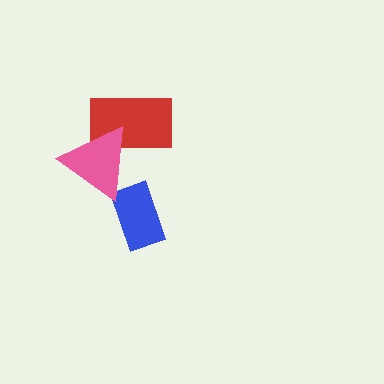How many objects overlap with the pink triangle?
1 object overlaps with the pink triangle.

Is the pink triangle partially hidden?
No, no other shape covers it.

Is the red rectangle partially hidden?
Yes, it is partially covered by another shape.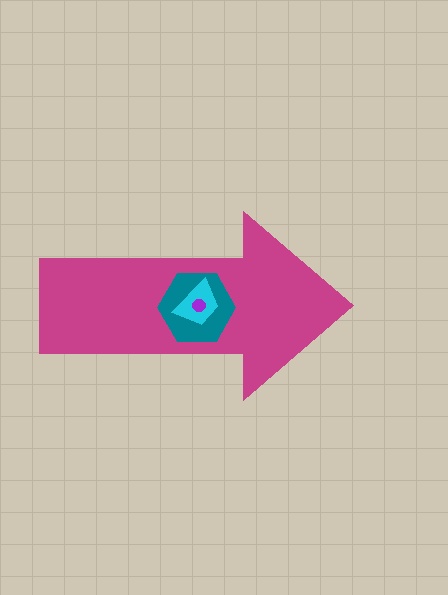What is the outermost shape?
The magenta arrow.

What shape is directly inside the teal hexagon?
The cyan trapezoid.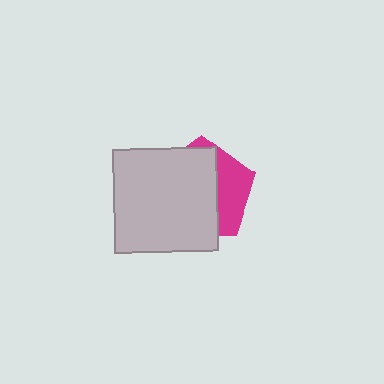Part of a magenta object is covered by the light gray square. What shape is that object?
It is a pentagon.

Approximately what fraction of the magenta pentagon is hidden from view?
Roughly 67% of the magenta pentagon is hidden behind the light gray square.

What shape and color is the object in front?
The object in front is a light gray square.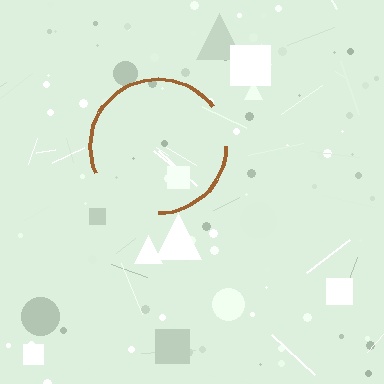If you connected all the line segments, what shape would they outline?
They would outline a circle.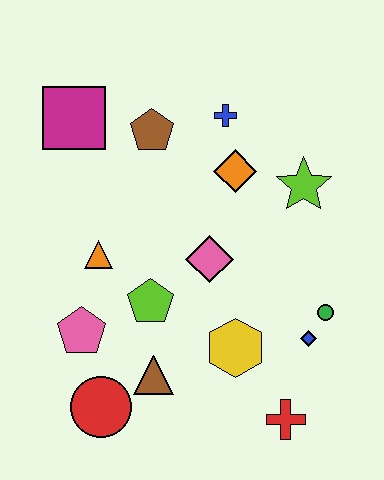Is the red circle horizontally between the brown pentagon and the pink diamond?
No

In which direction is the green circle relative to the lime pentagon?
The green circle is to the right of the lime pentagon.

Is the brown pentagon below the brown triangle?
No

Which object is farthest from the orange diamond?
The red circle is farthest from the orange diamond.